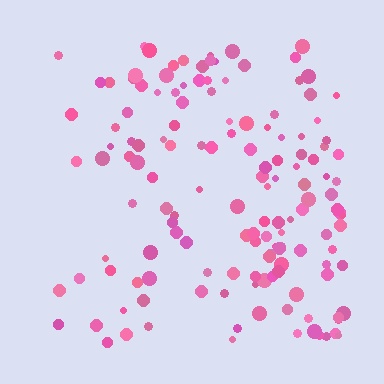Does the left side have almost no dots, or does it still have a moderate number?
Still a moderate number, just noticeably fewer than the right.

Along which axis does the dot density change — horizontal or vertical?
Horizontal.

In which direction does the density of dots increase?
From left to right, with the right side densest.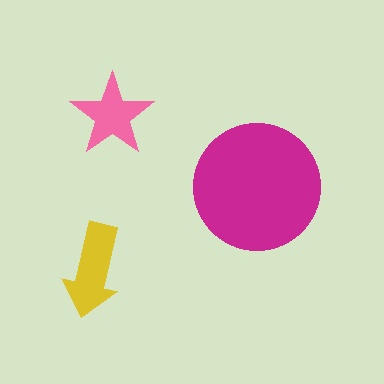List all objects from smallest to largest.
The pink star, the yellow arrow, the magenta circle.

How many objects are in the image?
There are 3 objects in the image.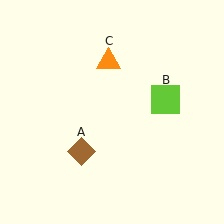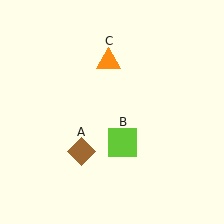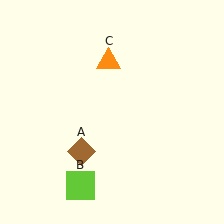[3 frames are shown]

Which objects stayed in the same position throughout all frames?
Brown diamond (object A) and orange triangle (object C) remained stationary.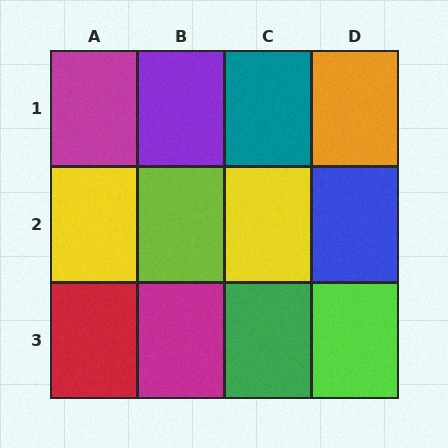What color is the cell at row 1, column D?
Orange.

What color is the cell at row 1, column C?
Teal.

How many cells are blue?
1 cell is blue.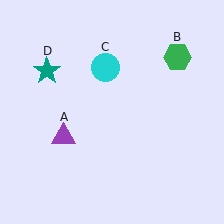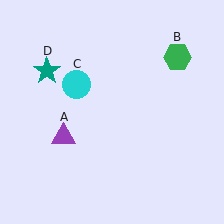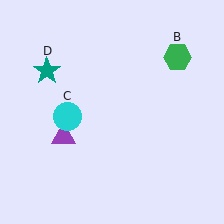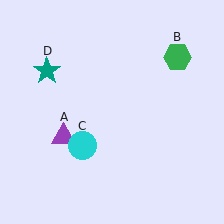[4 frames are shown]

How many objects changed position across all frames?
1 object changed position: cyan circle (object C).